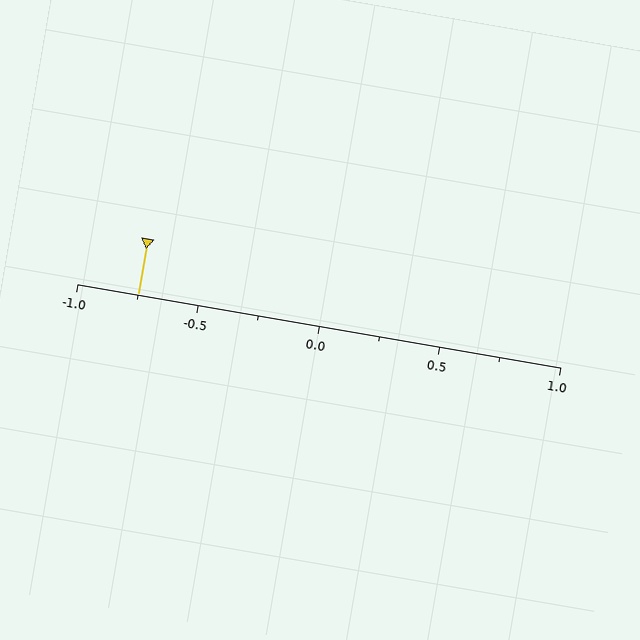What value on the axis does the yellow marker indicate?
The marker indicates approximately -0.75.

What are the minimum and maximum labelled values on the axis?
The axis runs from -1.0 to 1.0.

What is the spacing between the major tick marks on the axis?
The major ticks are spaced 0.5 apart.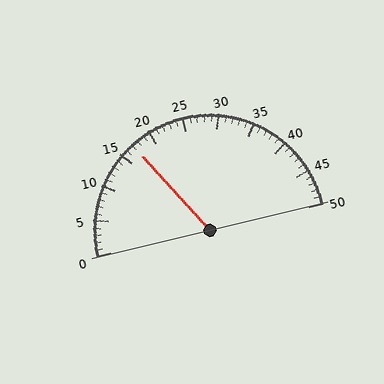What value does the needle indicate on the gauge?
The needle indicates approximately 17.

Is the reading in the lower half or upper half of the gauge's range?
The reading is in the lower half of the range (0 to 50).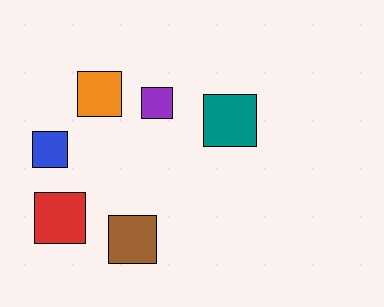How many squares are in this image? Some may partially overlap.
There are 6 squares.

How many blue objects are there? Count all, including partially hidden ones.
There is 1 blue object.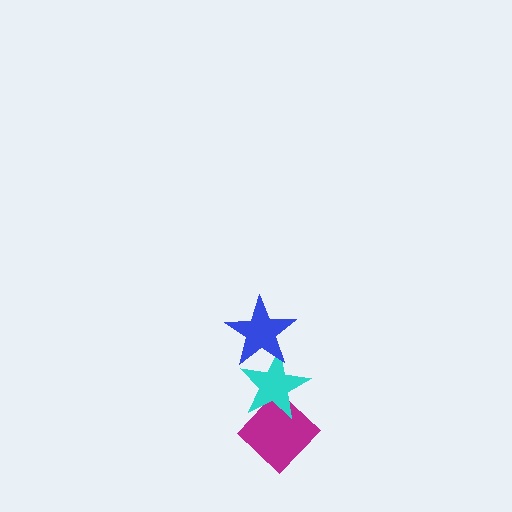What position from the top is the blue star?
The blue star is 1st from the top.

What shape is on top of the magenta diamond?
The cyan star is on top of the magenta diamond.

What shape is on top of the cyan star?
The blue star is on top of the cyan star.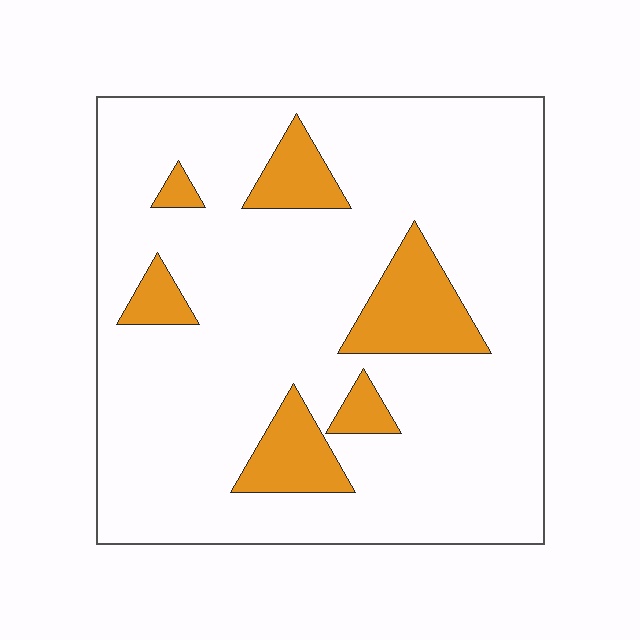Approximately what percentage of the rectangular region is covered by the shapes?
Approximately 15%.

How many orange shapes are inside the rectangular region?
6.